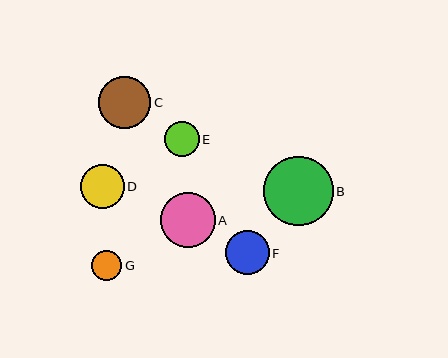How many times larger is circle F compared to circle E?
Circle F is approximately 1.3 times the size of circle E.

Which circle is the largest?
Circle B is the largest with a size of approximately 69 pixels.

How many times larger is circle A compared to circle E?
Circle A is approximately 1.6 times the size of circle E.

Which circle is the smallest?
Circle G is the smallest with a size of approximately 30 pixels.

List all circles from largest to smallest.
From largest to smallest: B, A, C, F, D, E, G.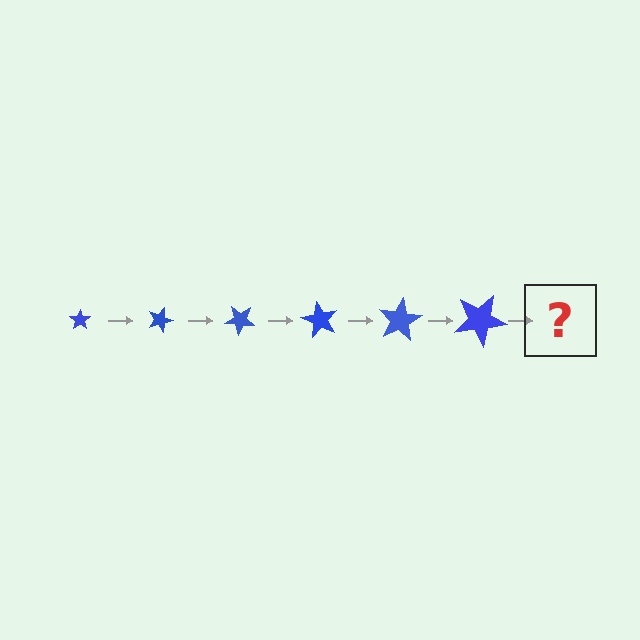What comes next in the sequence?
The next element should be a star, larger than the previous one and rotated 120 degrees from the start.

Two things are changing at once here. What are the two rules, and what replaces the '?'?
The two rules are that the star grows larger each step and it rotates 20 degrees each step. The '?' should be a star, larger than the previous one and rotated 120 degrees from the start.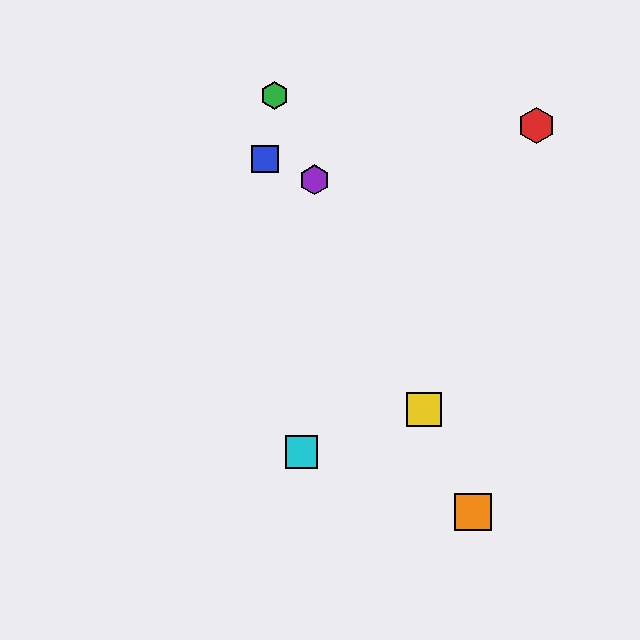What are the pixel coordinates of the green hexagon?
The green hexagon is at (274, 96).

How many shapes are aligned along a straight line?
4 shapes (the green hexagon, the yellow square, the purple hexagon, the orange square) are aligned along a straight line.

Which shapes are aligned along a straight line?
The green hexagon, the yellow square, the purple hexagon, the orange square are aligned along a straight line.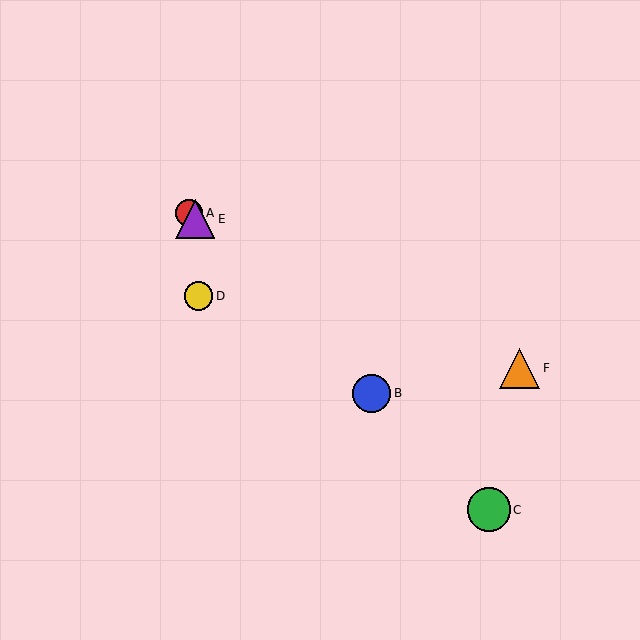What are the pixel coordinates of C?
Object C is at (489, 510).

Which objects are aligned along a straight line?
Objects A, B, C, E are aligned along a straight line.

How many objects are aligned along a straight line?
4 objects (A, B, C, E) are aligned along a straight line.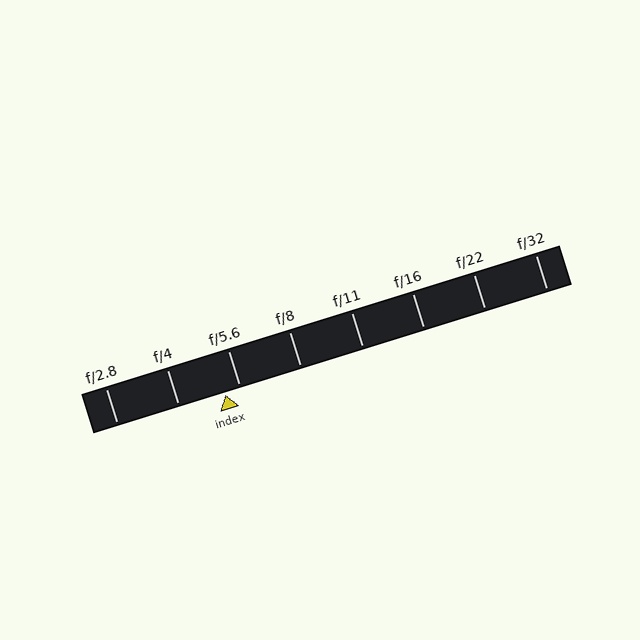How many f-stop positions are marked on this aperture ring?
There are 8 f-stop positions marked.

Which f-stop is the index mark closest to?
The index mark is closest to f/5.6.